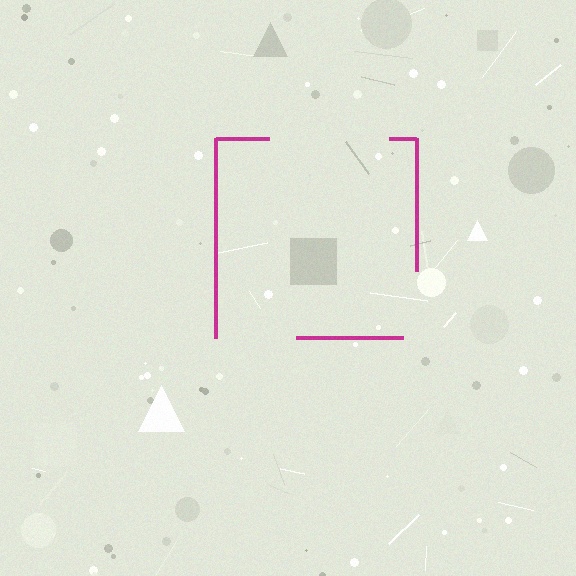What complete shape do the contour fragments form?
The contour fragments form a square.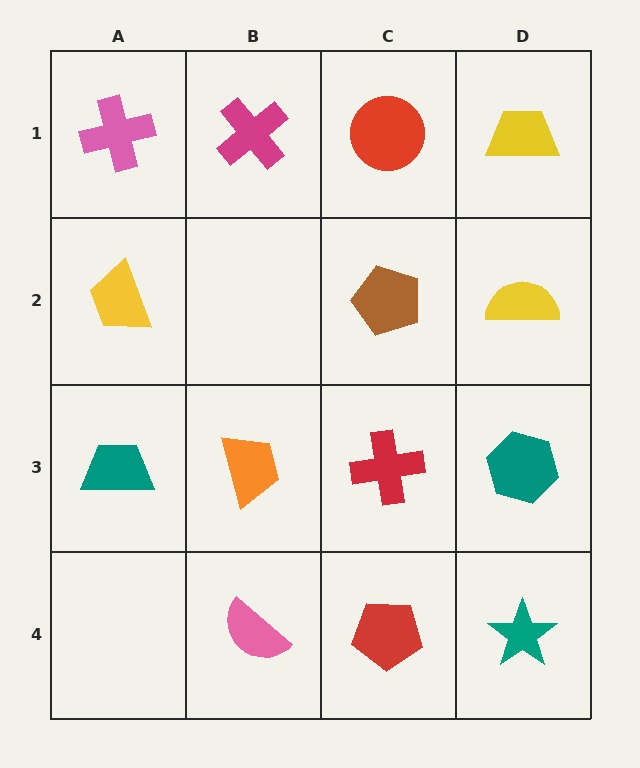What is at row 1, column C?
A red circle.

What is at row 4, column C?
A red pentagon.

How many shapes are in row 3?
4 shapes.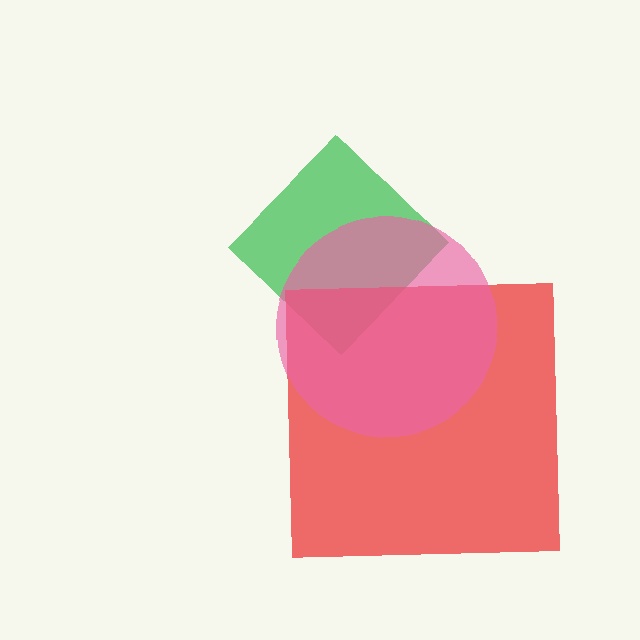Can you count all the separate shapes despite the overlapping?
Yes, there are 3 separate shapes.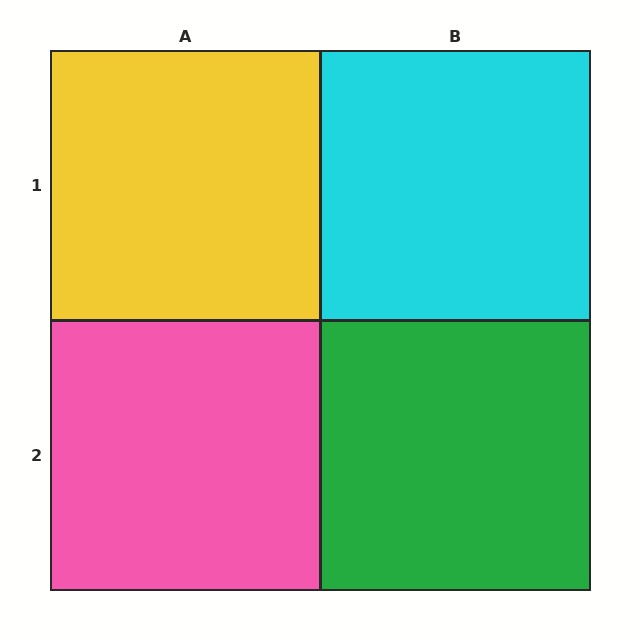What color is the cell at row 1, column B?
Cyan.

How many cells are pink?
1 cell is pink.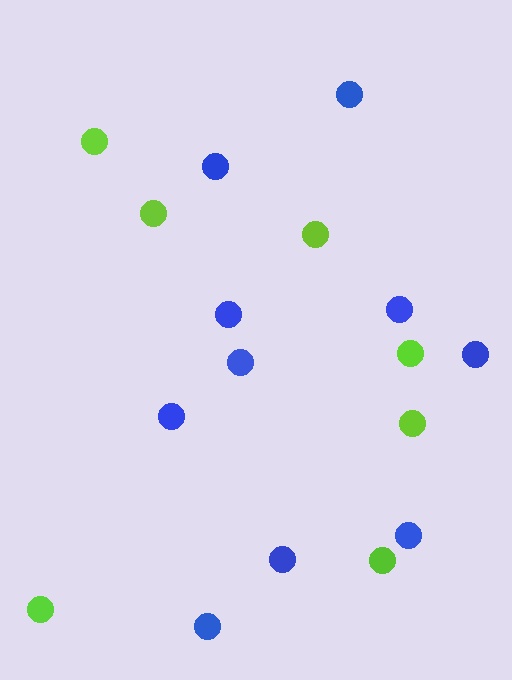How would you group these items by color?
There are 2 groups: one group of lime circles (7) and one group of blue circles (10).